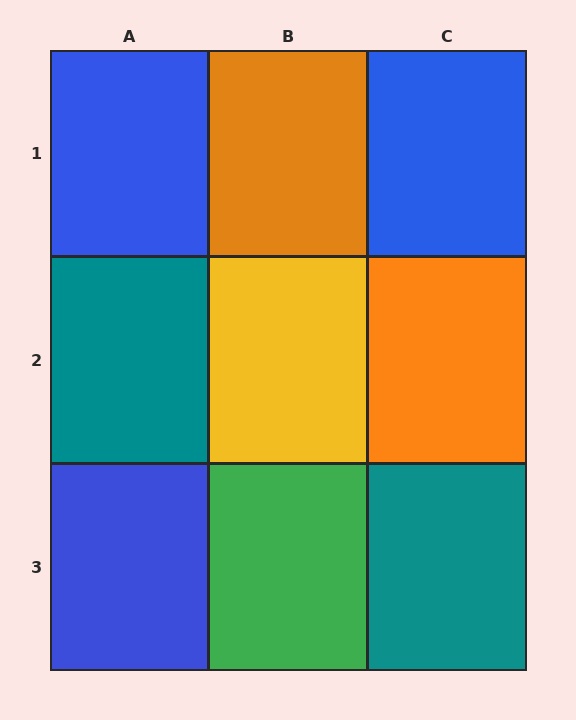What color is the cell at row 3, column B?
Green.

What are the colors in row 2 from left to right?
Teal, yellow, orange.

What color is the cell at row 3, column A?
Blue.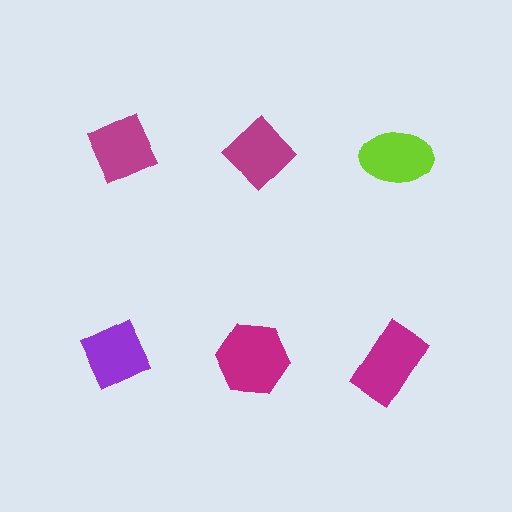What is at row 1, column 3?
A lime ellipse.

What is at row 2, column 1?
A purple diamond.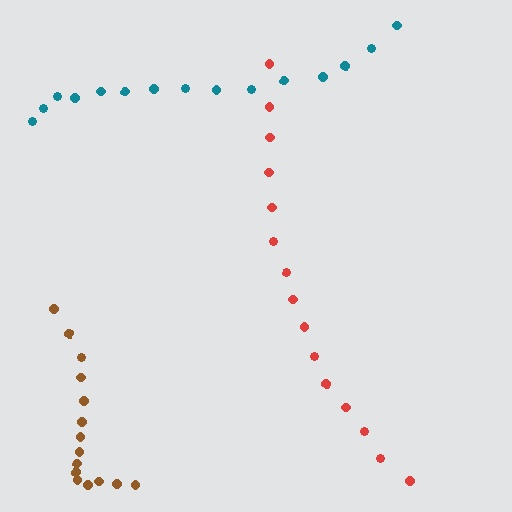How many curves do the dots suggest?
There are 3 distinct paths.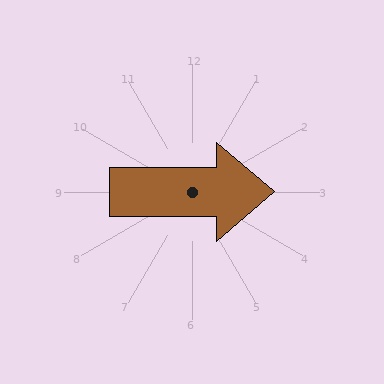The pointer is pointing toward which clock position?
Roughly 3 o'clock.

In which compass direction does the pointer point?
East.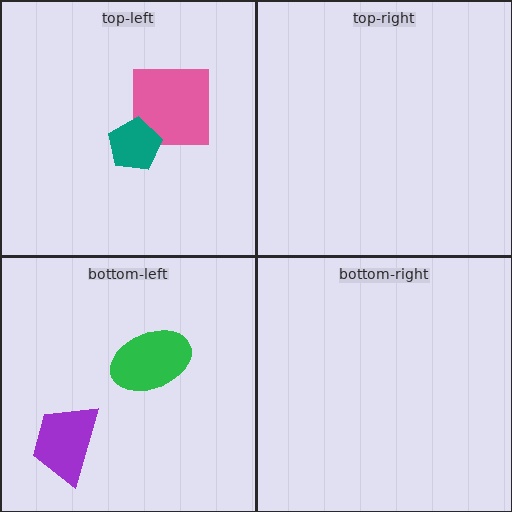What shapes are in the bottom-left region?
The purple trapezoid, the green ellipse.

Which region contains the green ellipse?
The bottom-left region.